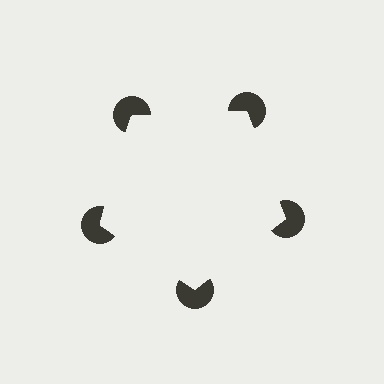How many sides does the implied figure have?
5 sides.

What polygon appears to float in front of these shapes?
An illusory pentagon — its edges are inferred from the aligned wedge cuts in the pac-man discs, not physically drawn.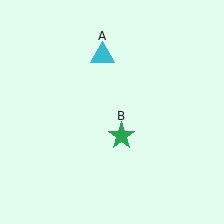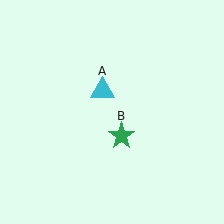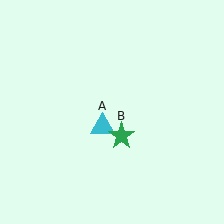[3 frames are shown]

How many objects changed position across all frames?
1 object changed position: cyan triangle (object A).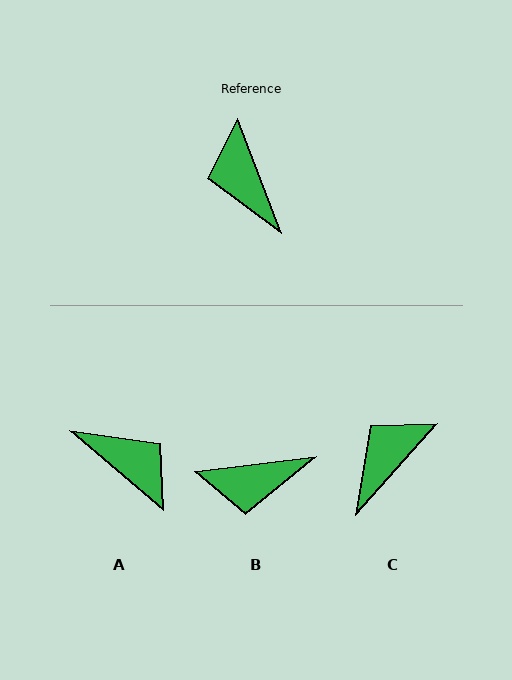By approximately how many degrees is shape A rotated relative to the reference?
Approximately 151 degrees clockwise.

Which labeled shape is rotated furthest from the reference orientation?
A, about 151 degrees away.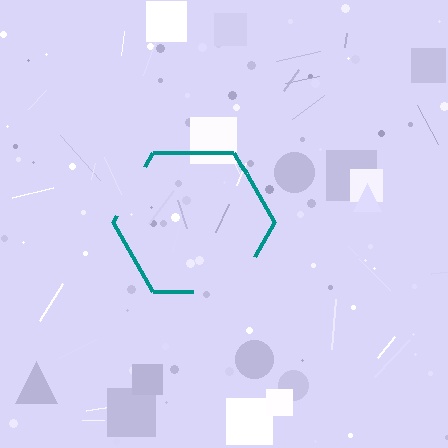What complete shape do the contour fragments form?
The contour fragments form a hexagon.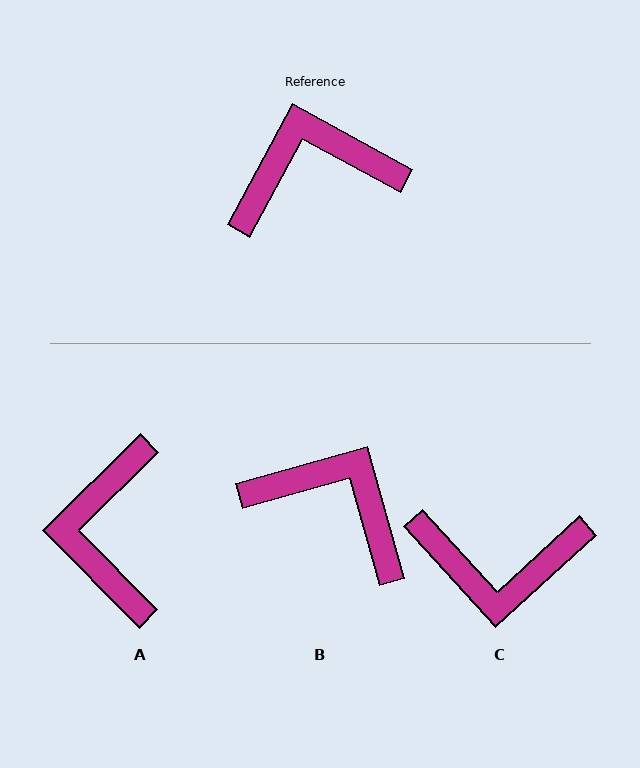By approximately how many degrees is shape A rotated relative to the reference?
Approximately 73 degrees counter-clockwise.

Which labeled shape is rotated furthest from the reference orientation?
C, about 161 degrees away.